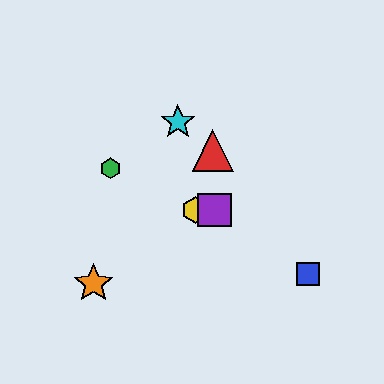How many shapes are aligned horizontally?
2 shapes (the yellow hexagon, the purple square) are aligned horizontally.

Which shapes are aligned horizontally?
The yellow hexagon, the purple square are aligned horizontally.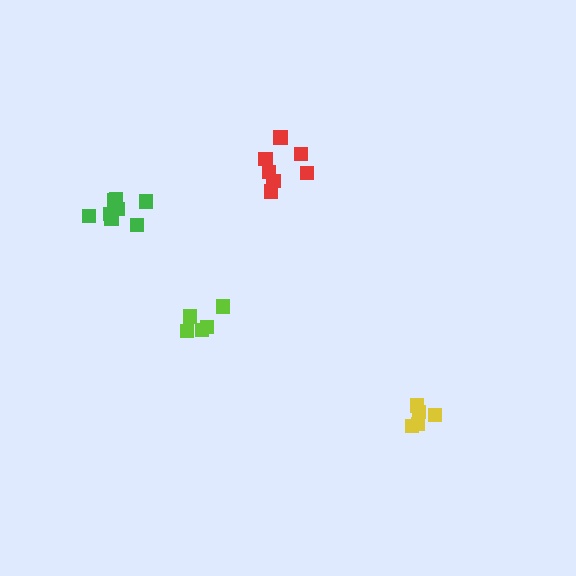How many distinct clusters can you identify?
There are 4 distinct clusters.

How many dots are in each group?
Group 1: 5 dots, Group 2: 7 dots, Group 3: 9 dots, Group 4: 5 dots (26 total).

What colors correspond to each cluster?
The clusters are colored: yellow, red, green, lime.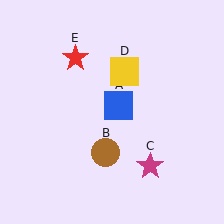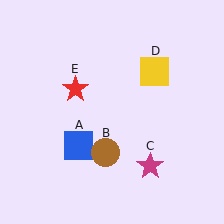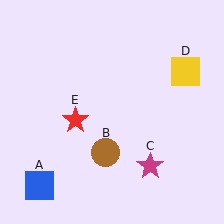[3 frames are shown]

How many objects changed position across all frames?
3 objects changed position: blue square (object A), yellow square (object D), red star (object E).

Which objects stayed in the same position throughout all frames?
Brown circle (object B) and magenta star (object C) remained stationary.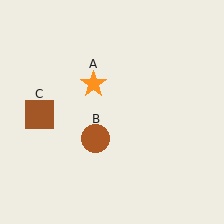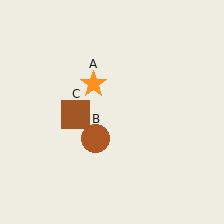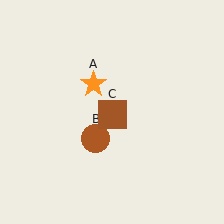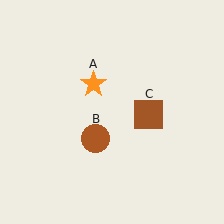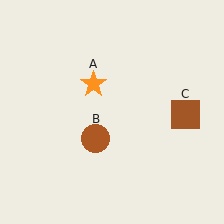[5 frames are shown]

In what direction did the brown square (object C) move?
The brown square (object C) moved right.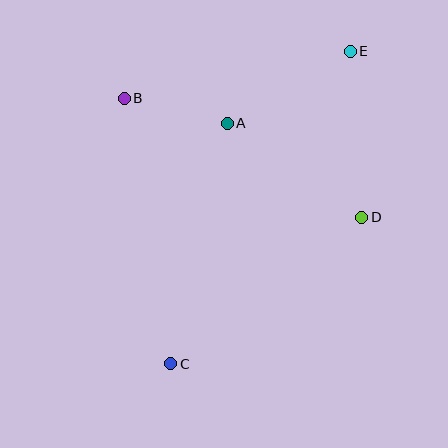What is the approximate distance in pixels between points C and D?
The distance between C and D is approximately 241 pixels.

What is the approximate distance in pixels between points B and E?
The distance between B and E is approximately 231 pixels.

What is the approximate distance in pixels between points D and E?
The distance between D and E is approximately 166 pixels.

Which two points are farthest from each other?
Points C and E are farthest from each other.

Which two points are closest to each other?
Points A and B are closest to each other.